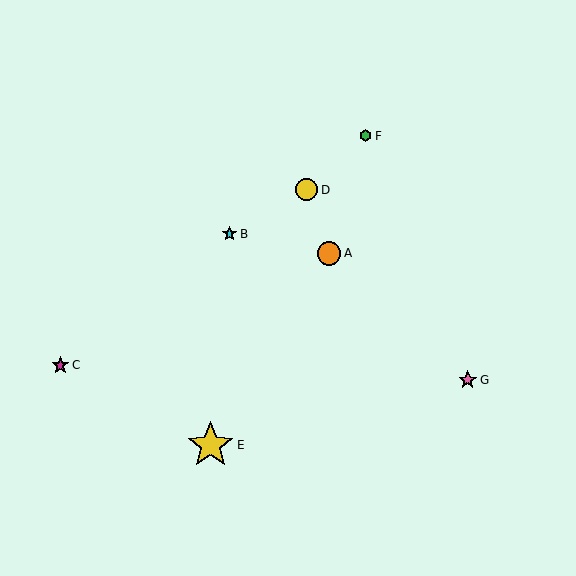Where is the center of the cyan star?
The center of the cyan star is at (230, 234).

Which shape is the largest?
The yellow star (labeled E) is the largest.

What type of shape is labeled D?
Shape D is a yellow circle.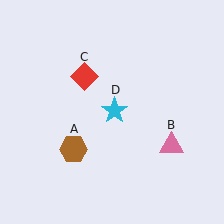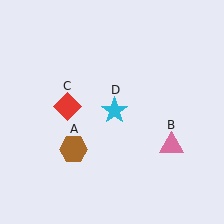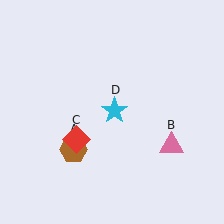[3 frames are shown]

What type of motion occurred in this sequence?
The red diamond (object C) rotated counterclockwise around the center of the scene.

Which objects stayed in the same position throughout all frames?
Brown hexagon (object A) and pink triangle (object B) and cyan star (object D) remained stationary.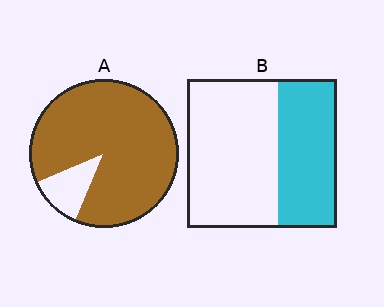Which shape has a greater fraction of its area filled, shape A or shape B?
Shape A.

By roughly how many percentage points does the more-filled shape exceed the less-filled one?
By roughly 50 percentage points (A over B).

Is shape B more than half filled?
No.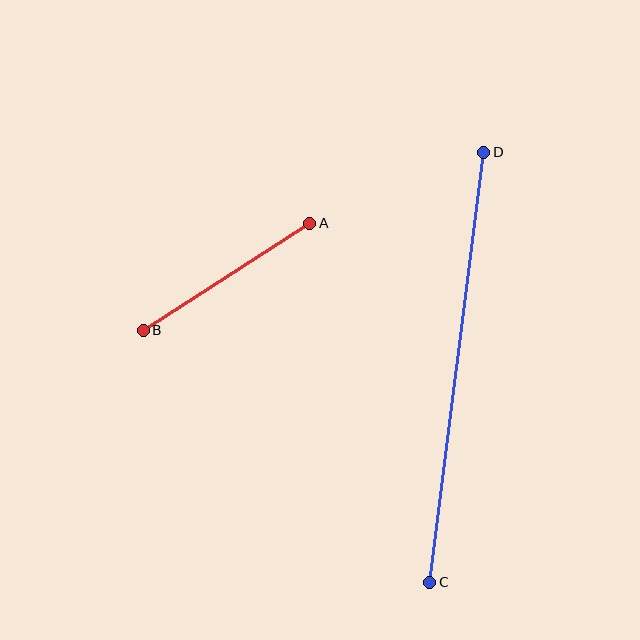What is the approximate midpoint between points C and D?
The midpoint is at approximately (457, 367) pixels.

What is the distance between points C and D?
The distance is approximately 434 pixels.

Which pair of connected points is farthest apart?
Points C and D are farthest apart.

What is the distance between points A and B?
The distance is approximately 198 pixels.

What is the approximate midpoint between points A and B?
The midpoint is at approximately (226, 277) pixels.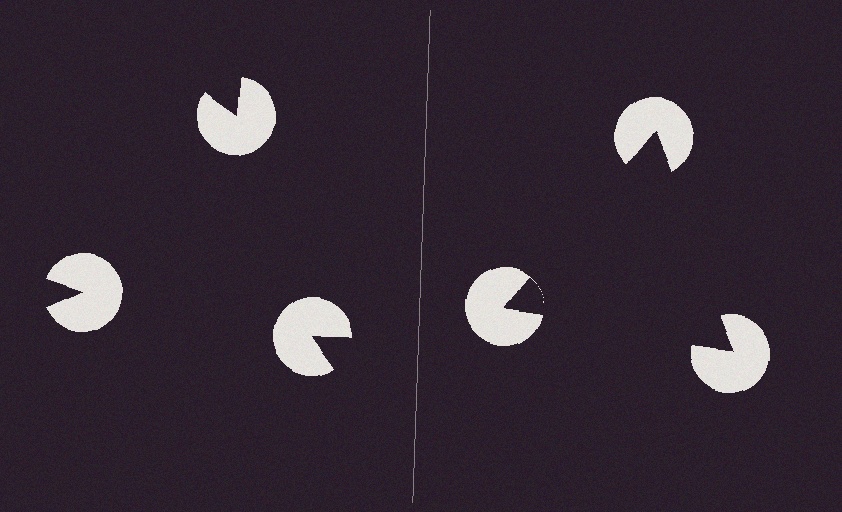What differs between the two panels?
The pac-man discs are positioned identically on both sides; only the wedge orientations differ. On the right they align to a triangle; on the left they are misaligned.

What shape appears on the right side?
An illusory triangle.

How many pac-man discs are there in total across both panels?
6 — 3 on each side.